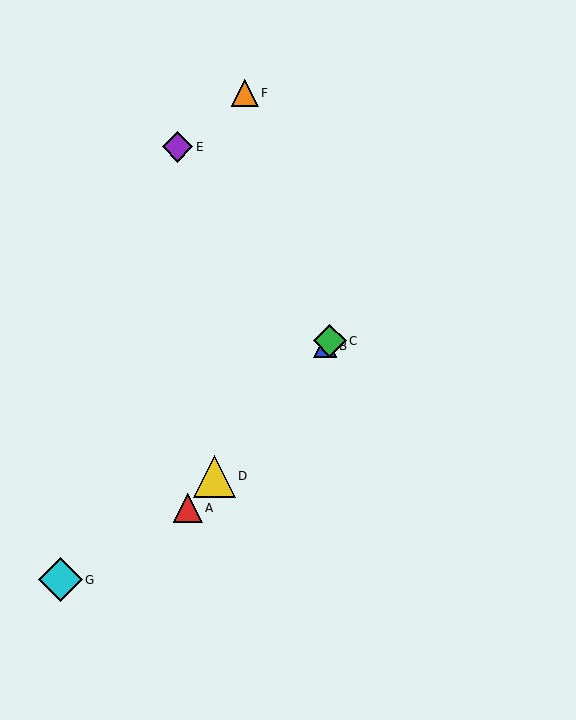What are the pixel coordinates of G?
Object G is at (61, 580).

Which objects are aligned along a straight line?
Objects A, B, C, D are aligned along a straight line.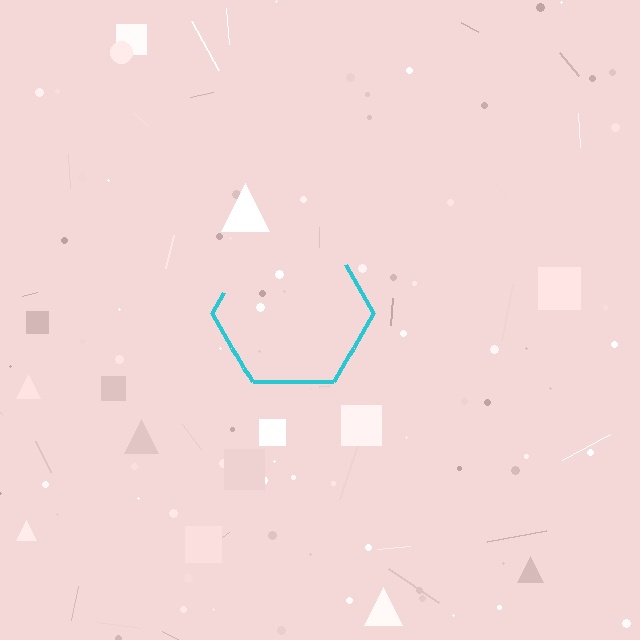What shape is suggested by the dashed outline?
The dashed outline suggests a hexagon.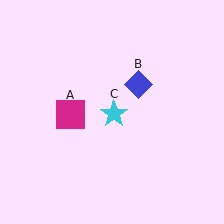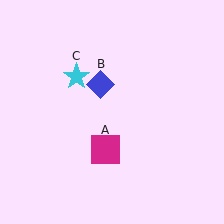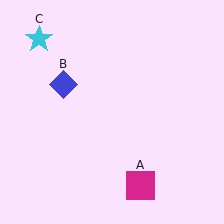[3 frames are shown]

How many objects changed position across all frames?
3 objects changed position: magenta square (object A), blue diamond (object B), cyan star (object C).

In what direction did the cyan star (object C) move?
The cyan star (object C) moved up and to the left.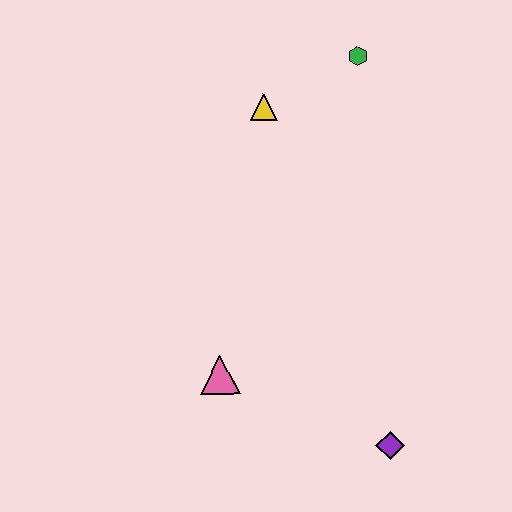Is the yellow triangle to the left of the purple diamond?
Yes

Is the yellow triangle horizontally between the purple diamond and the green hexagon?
No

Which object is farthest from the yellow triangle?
The purple diamond is farthest from the yellow triangle.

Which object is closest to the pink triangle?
The purple diamond is closest to the pink triangle.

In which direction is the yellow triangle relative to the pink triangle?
The yellow triangle is above the pink triangle.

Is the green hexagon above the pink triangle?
Yes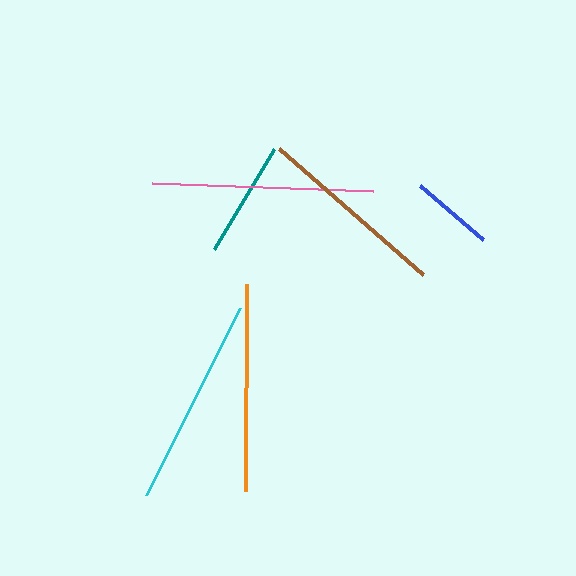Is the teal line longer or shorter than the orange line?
The orange line is longer than the teal line.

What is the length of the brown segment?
The brown segment is approximately 191 pixels long.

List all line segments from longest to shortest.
From longest to shortest: pink, cyan, orange, brown, teal, blue.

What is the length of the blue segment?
The blue segment is approximately 83 pixels long.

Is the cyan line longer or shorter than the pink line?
The pink line is longer than the cyan line.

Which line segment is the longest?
The pink line is the longest at approximately 221 pixels.